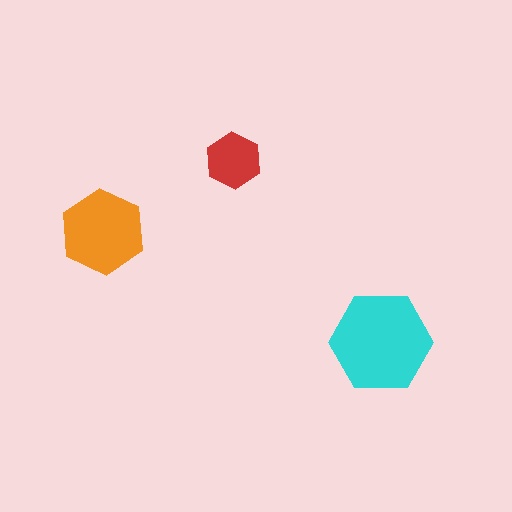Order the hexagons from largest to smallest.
the cyan one, the orange one, the red one.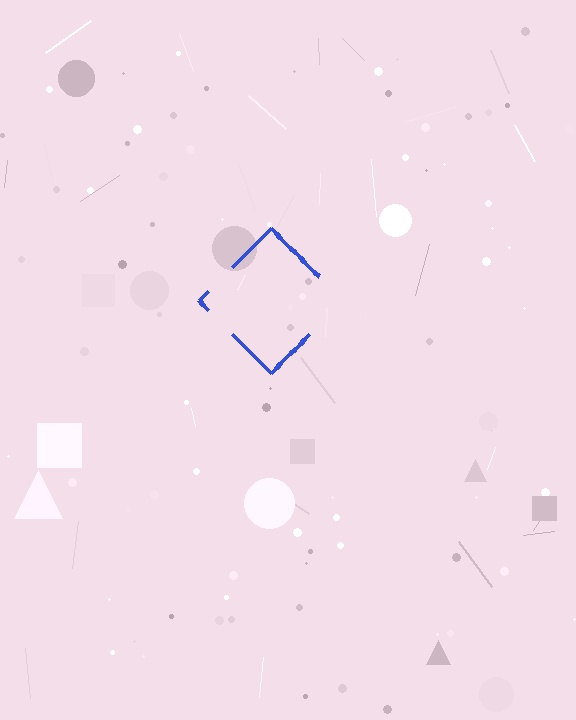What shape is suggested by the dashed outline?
The dashed outline suggests a diamond.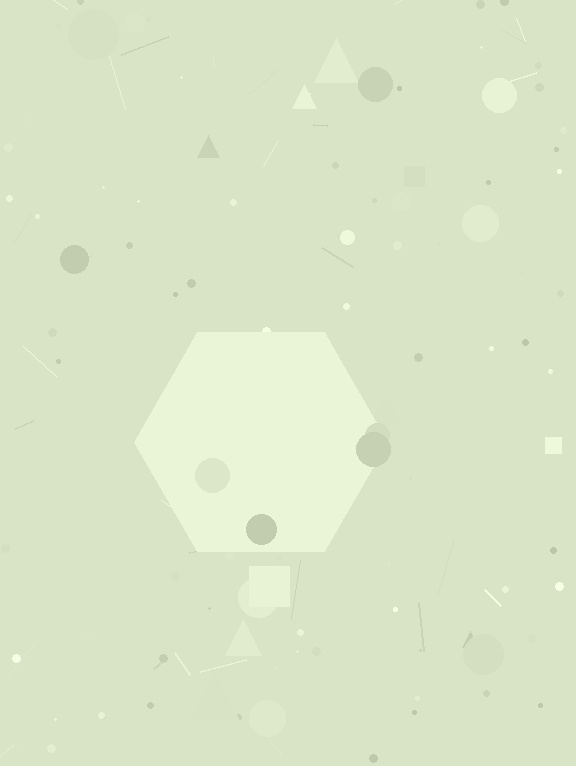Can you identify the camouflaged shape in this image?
The camouflaged shape is a hexagon.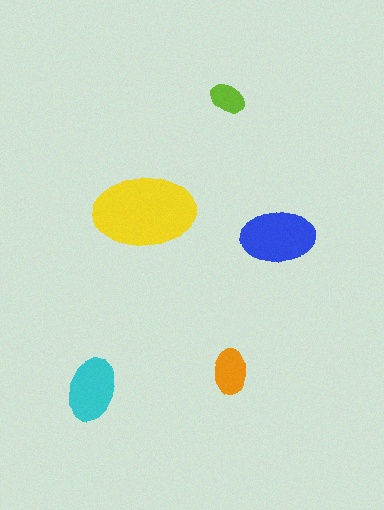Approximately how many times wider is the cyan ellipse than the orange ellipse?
About 1.5 times wider.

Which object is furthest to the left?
The cyan ellipse is leftmost.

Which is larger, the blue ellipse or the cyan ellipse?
The blue one.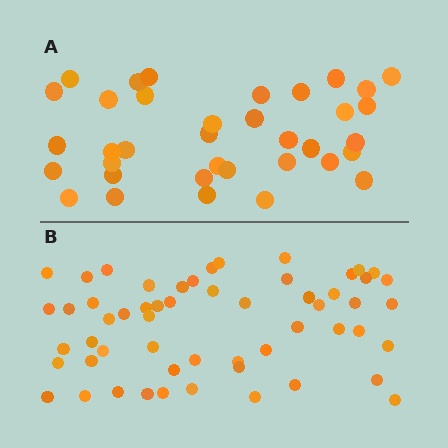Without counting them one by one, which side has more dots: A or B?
Region B (the bottom region) has more dots.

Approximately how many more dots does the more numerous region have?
Region B has approximately 20 more dots than region A.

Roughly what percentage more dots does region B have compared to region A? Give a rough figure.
About 55% more.